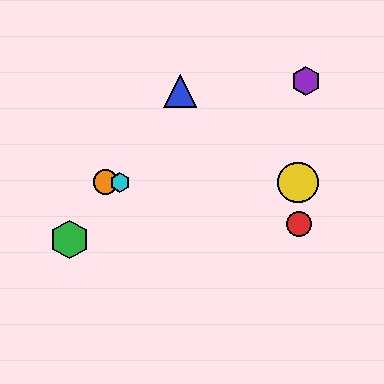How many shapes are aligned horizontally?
3 shapes (the yellow circle, the orange circle, the cyan hexagon) are aligned horizontally.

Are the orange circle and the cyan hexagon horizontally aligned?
Yes, both are at y≈182.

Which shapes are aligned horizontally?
The yellow circle, the orange circle, the cyan hexagon are aligned horizontally.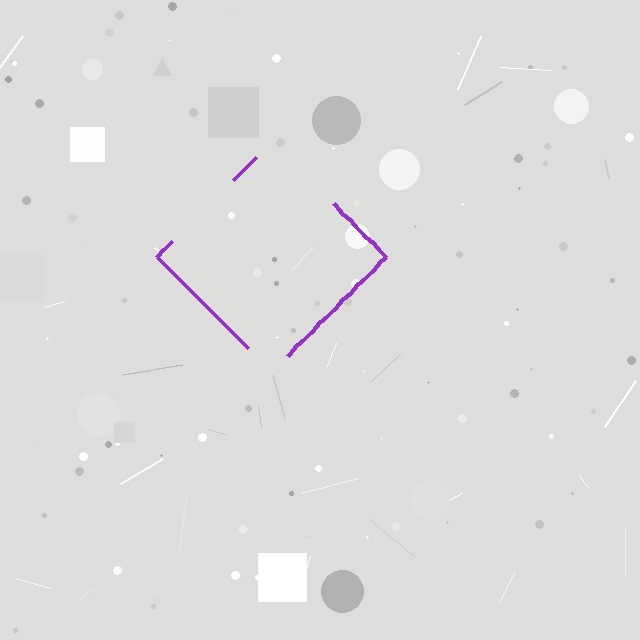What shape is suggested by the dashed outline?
The dashed outline suggests a diamond.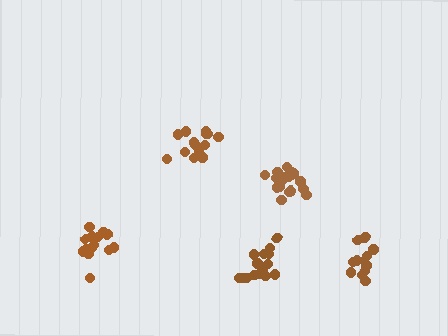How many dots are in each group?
Group 1: 16 dots, Group 2: 15 dots, Group 3: 14 dots, Group 4: 16 dots, Group 5: 13 dots (74 total).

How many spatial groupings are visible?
There are 5 spatial groupings.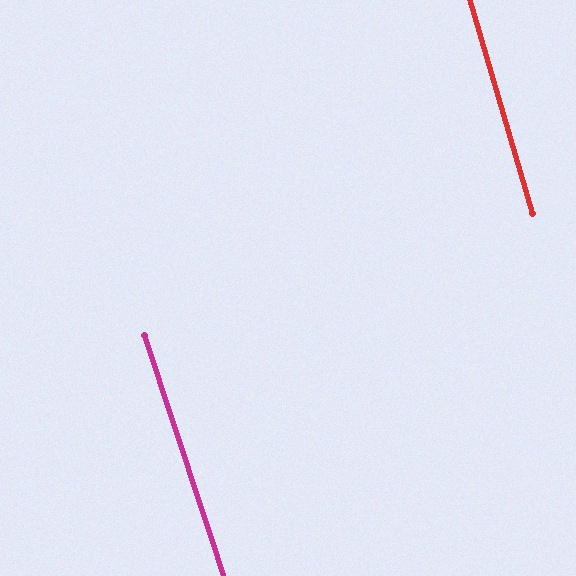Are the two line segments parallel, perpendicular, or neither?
Parallel — their directions differ by only 1.8°.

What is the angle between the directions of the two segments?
Approximately 2 degrees.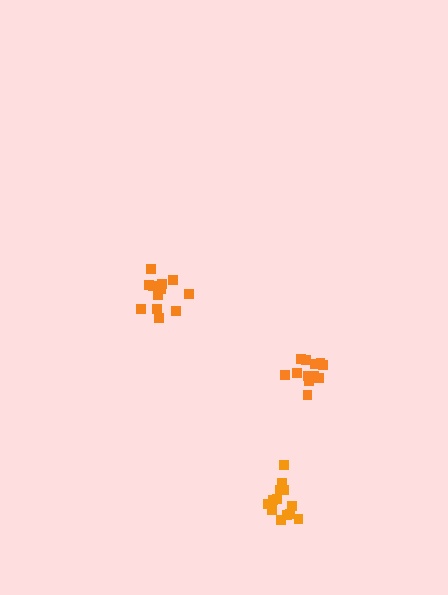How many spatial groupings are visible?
There are 3 spatial groupings.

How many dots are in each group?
Group 1: 12 dots, Group 2: 12 dots, Group 3: 13 dots (37 total).